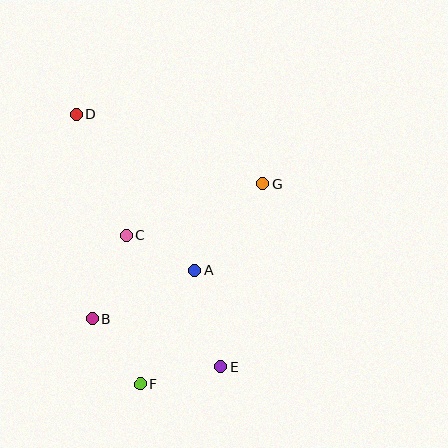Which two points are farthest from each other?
Points D and E are farthest from each other.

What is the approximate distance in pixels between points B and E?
The distance between B and E is approximately 138 pixels.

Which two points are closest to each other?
Points A and C are closest to each other.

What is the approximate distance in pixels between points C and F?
The distance between C and F is approximately 150 pixels.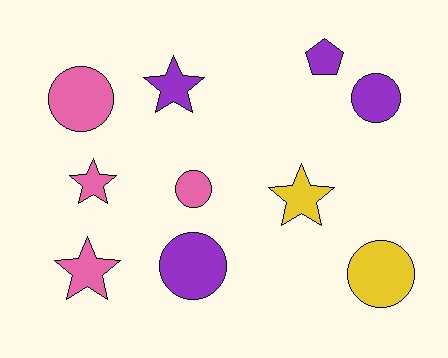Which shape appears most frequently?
Circle, with 5 objects.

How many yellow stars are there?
There is 1 yellow star.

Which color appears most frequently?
Pink, with 4 objects.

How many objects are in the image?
There are 10 objects.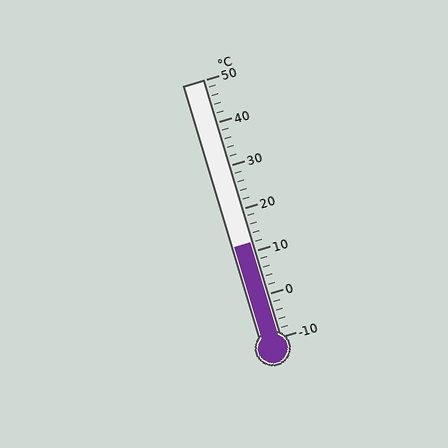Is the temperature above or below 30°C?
The temperature is below 30°C.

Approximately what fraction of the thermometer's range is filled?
The thermometer is filled to approximately 35% of its range.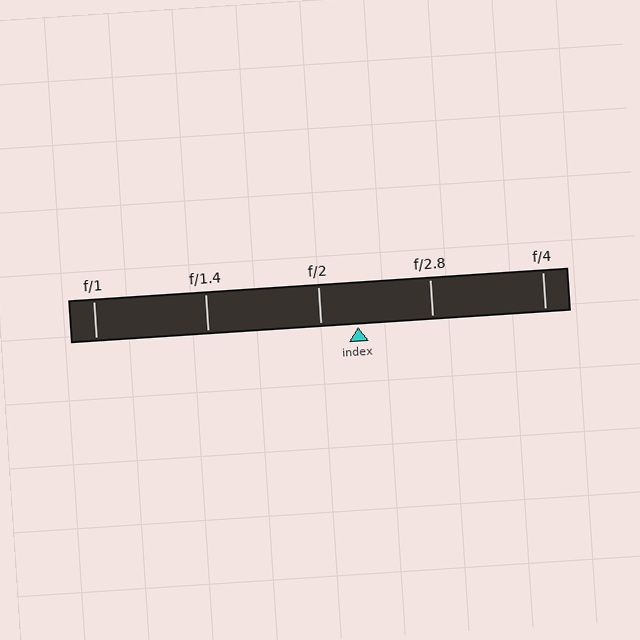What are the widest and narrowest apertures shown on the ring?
The widest aperture shown is f/1 and the narrowest is f/4.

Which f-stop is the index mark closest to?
The index mark is closest to f/2.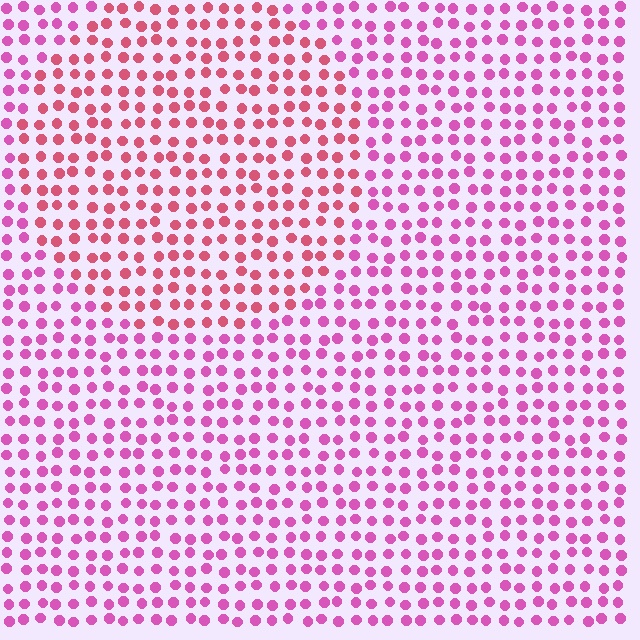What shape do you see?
I see a circle.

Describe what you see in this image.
The image is filled with small pink elements in a uniform arrangement. A circle-shaped region is visible where the elements are tinted to a slightly different hue, forming a subtle color boundary.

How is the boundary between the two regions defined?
The boundary is defined purely by a slight shift in hue (about 30 degrees). Spacing, size, and orientation are identical on both sides.